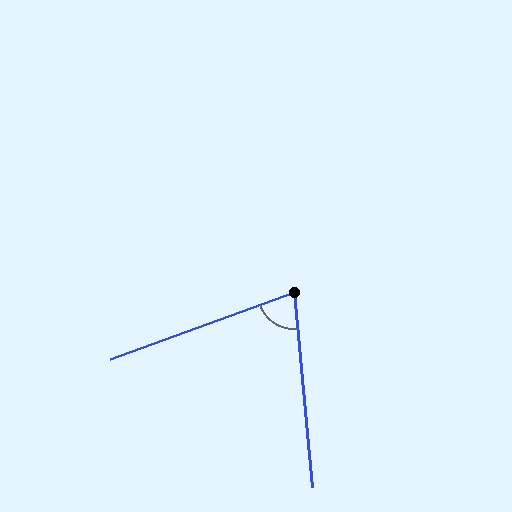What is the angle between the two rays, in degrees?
Approximately 76 degrees.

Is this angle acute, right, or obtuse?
It is acute.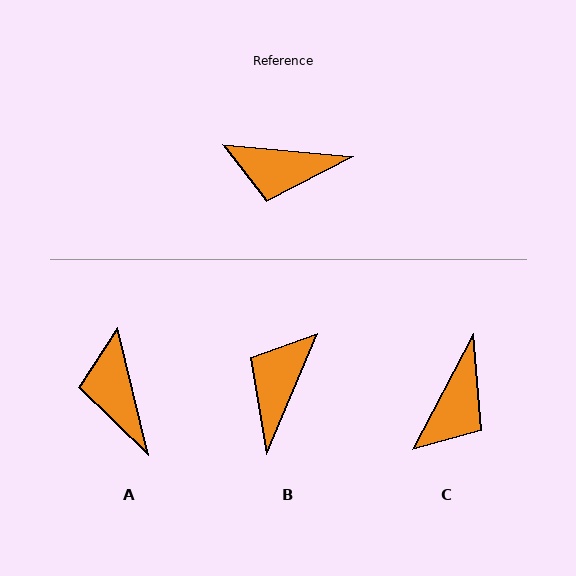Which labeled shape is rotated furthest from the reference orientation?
B, about 108 degrees away.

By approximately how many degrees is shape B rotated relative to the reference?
Approximately 108 degrees clockwise.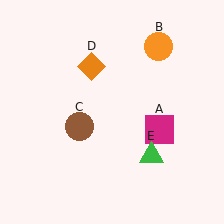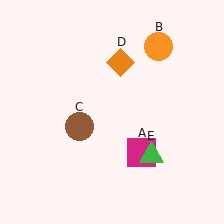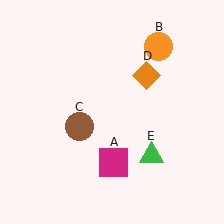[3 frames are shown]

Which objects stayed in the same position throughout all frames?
Orange circle (object B) and brown circle (object C) and green triangle (object E) remained stationary.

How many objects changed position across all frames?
2 objects changed position: magenta square (object A), orange diamond (object D).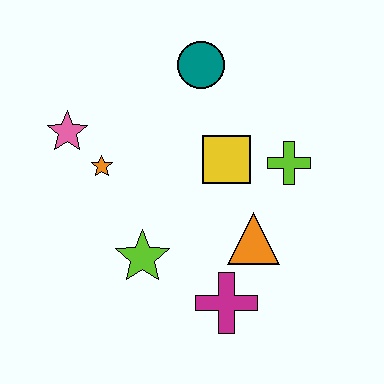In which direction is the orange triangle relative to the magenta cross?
The orange triangle is above the magenta cross.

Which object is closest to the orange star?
The pink star is closest to the orange star.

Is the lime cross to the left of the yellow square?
No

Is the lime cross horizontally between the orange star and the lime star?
No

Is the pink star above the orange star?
Yes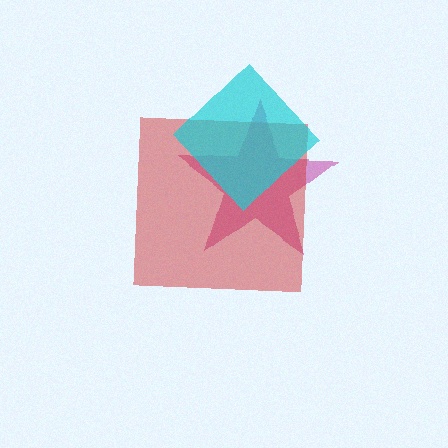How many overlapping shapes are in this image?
There are 3 overlapping shapes in the image.